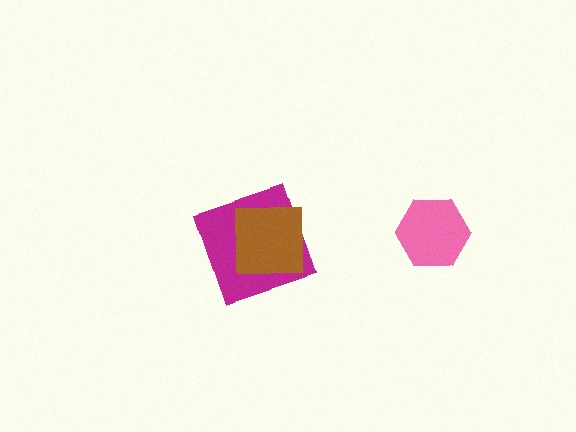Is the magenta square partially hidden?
Yes, it is partially covered by another shape.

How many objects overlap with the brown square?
1 object overlaps with the brown square.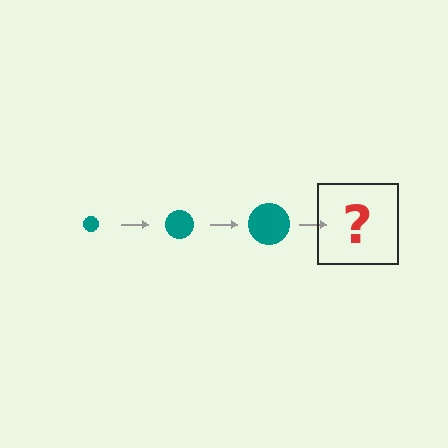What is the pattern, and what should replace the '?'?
The pattern is that the circle gets progressively larger each step. The '?' should be a teal circle, larger than the previous one.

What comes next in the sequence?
The next element should be a teal circle, larger than the previous one.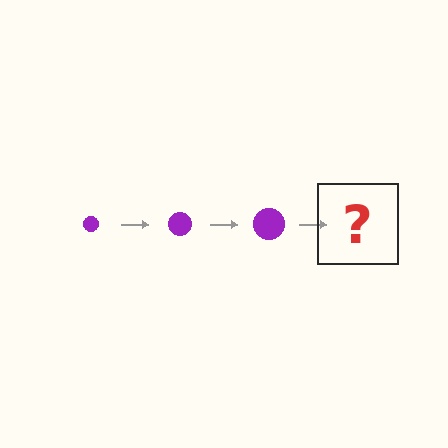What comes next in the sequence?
The next element should be a purple circle, larger than the previous one.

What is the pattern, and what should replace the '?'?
The pattern is that the circle gets progressively larger each step. The '?' should be a purple circle, larger than the previous one.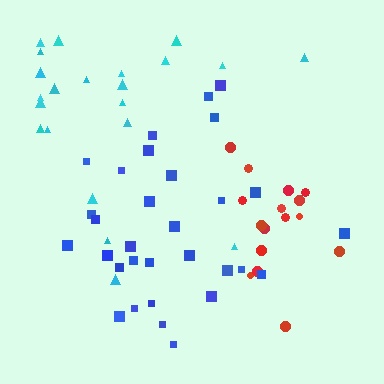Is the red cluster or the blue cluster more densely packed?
Blue.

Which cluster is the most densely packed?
Blue.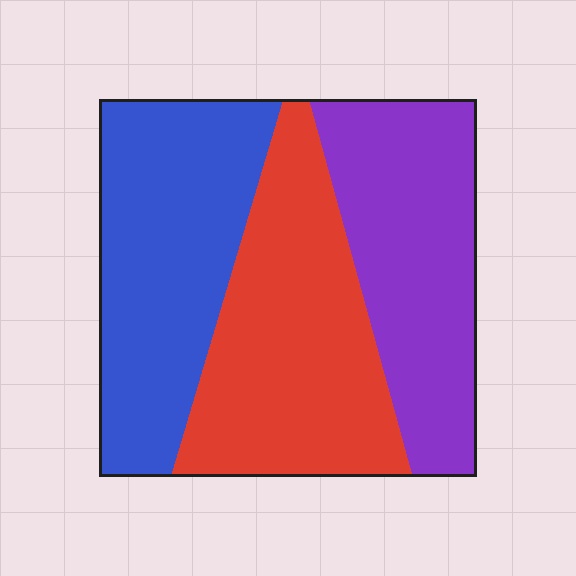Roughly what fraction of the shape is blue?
Blue takes up about one third (1/3) of the shape.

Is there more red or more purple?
Red.